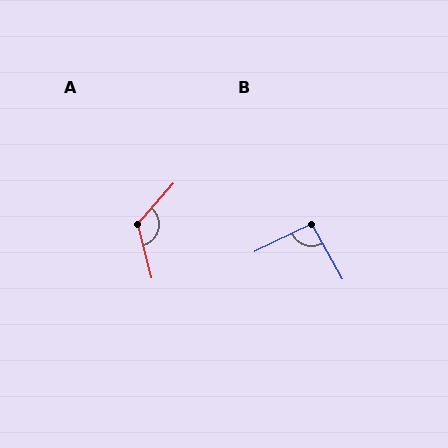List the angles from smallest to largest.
B (94°), A (124°).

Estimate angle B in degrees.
Approximately 94 degrees.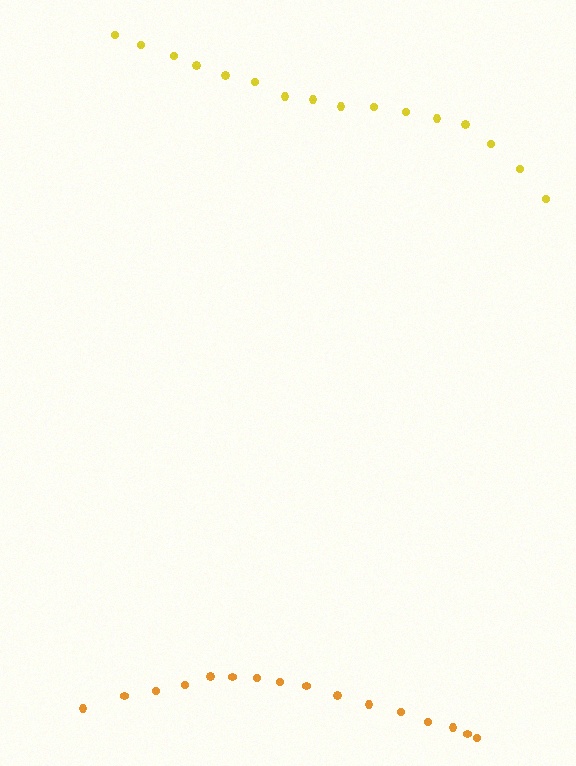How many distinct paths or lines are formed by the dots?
There are 2 distinct paths.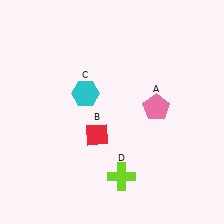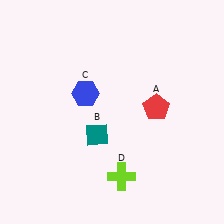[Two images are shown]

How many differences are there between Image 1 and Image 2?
There are 3 differences between the two images.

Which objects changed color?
A changed from pink to red. B changed from red to teal. C changed from cyan to blue.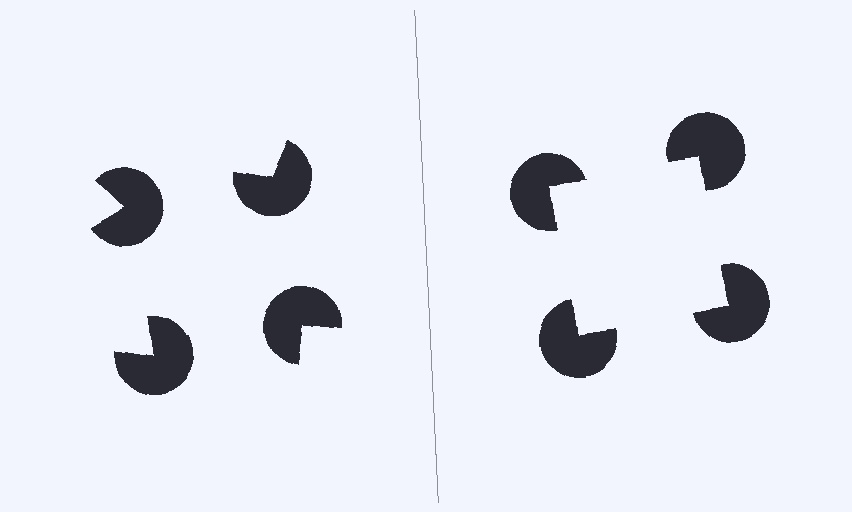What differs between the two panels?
The pac-man discs are positioned identically on both sides; only the wedge orientations differ. On the right they align to a square; on the left they are misaligned.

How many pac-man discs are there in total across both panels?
8 — 4 on each side.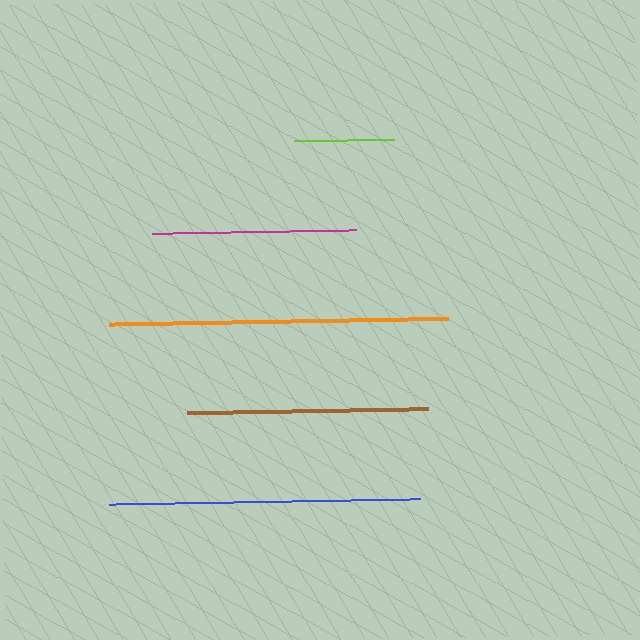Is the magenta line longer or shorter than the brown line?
The brown line is longer than the magenta line.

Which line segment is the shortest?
The lime line is the shortest at approximately 100 pixels.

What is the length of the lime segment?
The lime segment is approximately 100 pixels long.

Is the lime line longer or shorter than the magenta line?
The magenta line is longer than the lime line.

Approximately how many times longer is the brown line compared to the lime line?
The brown line is approximately 2.4 times the length of the lime line.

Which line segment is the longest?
The orange line is the longest at approximately 340 pixels.